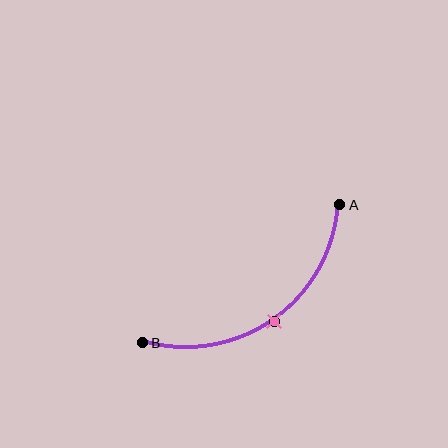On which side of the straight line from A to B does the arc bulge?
The arc bulges below and to the right of the straight line connecting A and B.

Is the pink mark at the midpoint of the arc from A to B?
Yes. The pink mark lies on the arc at equal arc-length from both A and B — it is the arc midpoint.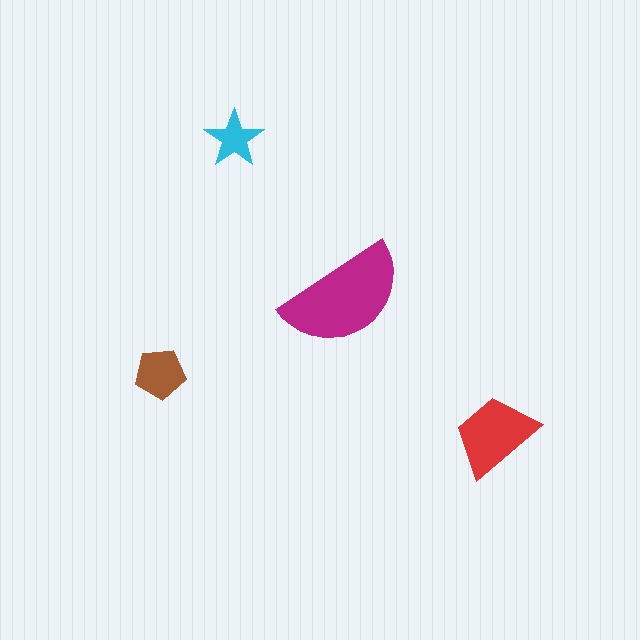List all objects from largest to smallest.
The magenta semicircle, the red trapezoid, the brown pentagon, the cyan star.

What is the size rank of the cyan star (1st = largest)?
4th.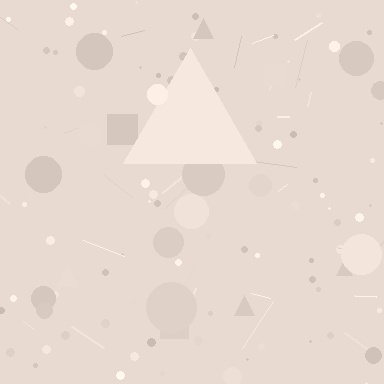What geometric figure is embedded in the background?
A triangle is embedded in the background.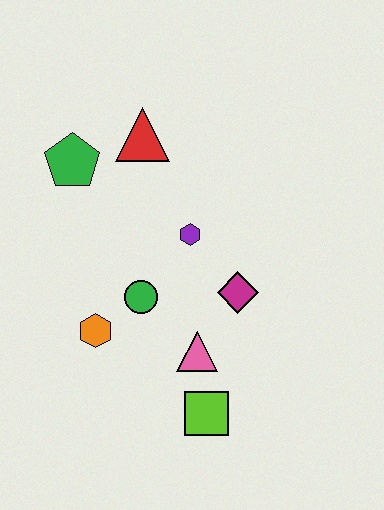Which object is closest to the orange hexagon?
The green circle is closest to the orange hexagon.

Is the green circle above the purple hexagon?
No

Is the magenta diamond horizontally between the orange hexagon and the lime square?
No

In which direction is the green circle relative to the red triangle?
The green circle is below the red triangle.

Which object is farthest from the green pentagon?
The lime square is farthest from the green pentagon.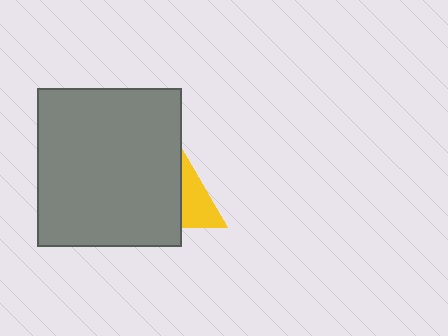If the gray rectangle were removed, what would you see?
You would see the complete yellow triangle.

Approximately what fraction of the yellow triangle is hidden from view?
Roughly 52% of the yellow triangle is hidden behind the gray rectangle.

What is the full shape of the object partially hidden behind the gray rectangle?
The partially hidden object is a yellow triangle.